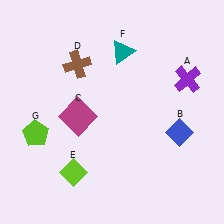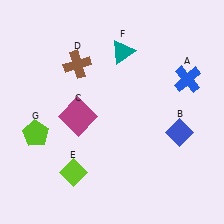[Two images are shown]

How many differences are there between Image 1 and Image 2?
There is 1 difference between the two images.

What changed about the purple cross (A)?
In Image 1, A is purple. In Image 2, it changed to blue.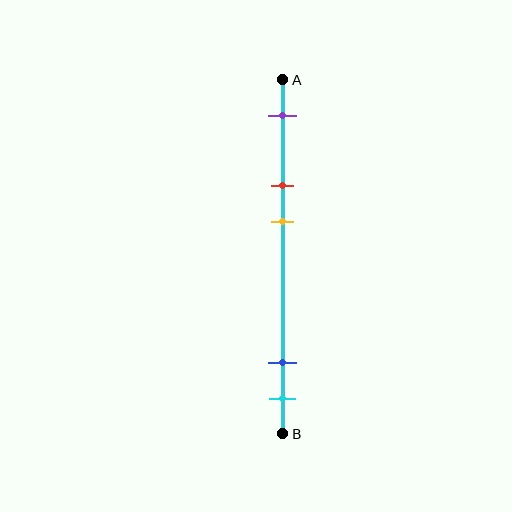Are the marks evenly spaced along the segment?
No, the marks are not evenly spaced.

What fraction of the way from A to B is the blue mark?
The blue mark is approximately 80% (0.8) of the way from A to B.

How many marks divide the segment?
There are 5 marks dividing the segment.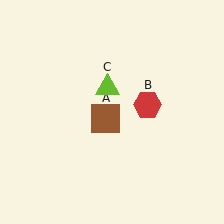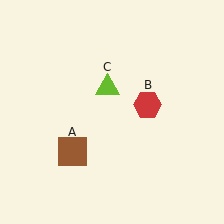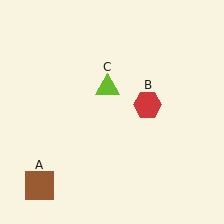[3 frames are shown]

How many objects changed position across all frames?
1 object changed position: brown square (object A).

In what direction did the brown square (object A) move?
The brown square (object A) moved down and to the left.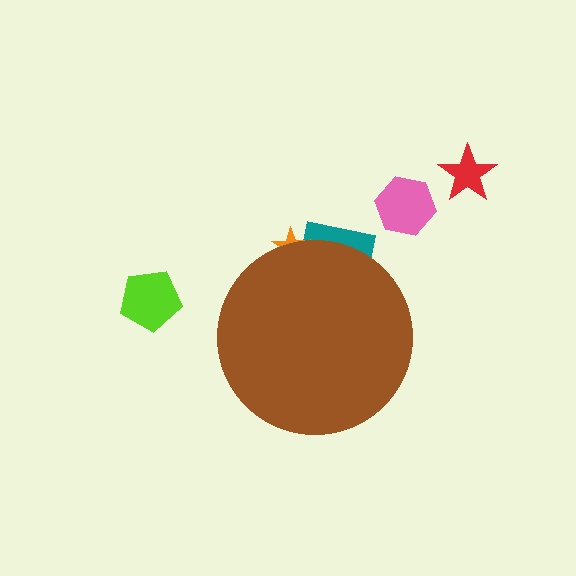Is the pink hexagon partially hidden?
No, the pink hexagon is fully visible.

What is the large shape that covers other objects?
A brown circle.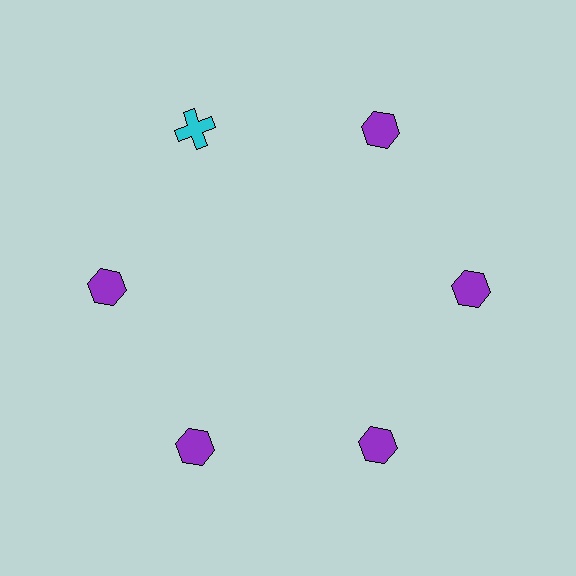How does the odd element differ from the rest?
It differs in both color (cyan instead of purple) and shape (cross instead of hexagon).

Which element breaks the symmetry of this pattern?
The cyan cross at roughly the 11 o'clock position breaks the symmetry. All other shapes are purple hexagons.